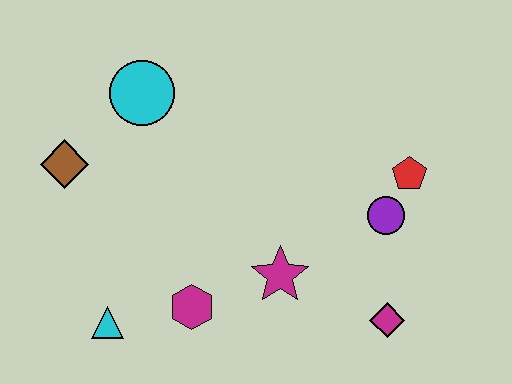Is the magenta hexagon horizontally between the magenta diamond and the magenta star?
No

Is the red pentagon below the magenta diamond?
No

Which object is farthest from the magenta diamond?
The brown diamond is farthest from the magenta diamond.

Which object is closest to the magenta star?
The magenta hexagon is closest to the magenta star.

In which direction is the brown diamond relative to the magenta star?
The brown diamond is to the left of the magenta star.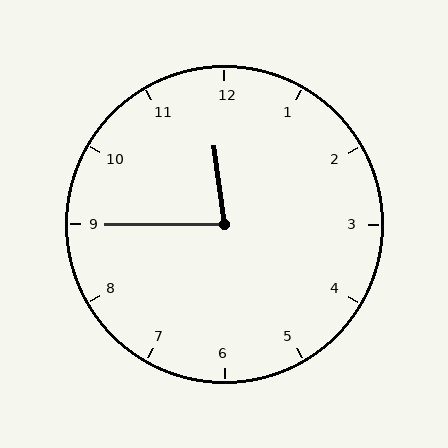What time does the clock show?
11:45.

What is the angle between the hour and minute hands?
Approximately 82 degrees.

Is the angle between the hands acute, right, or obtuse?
It is acute.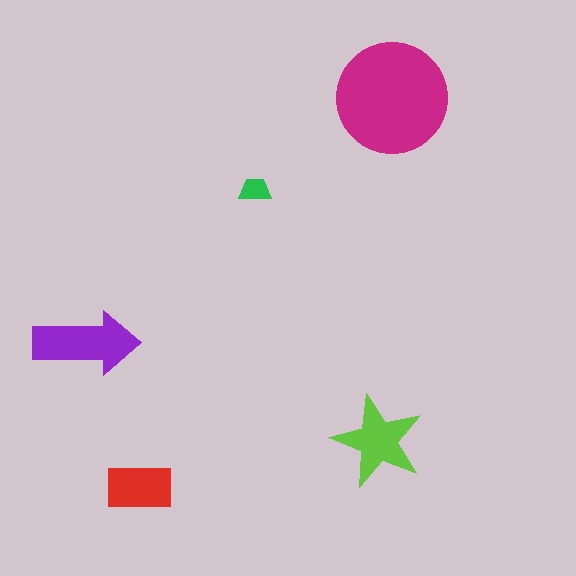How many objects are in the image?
There are 5 objects in the image.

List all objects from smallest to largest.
The green trapezoid, the red rectangle, the lime star, the purple arrow, the magenta circle.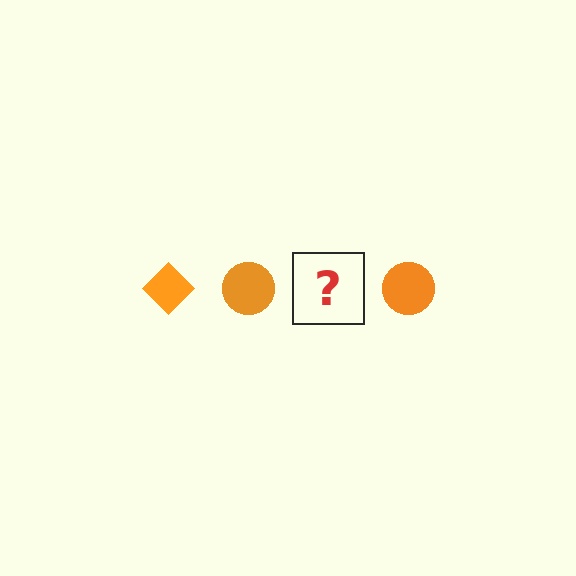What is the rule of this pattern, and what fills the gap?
The rule is that the pattern cycles through diamond, circle shapes in orange. The gap should be filled with an orange diamond.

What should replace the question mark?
The question mark should be replaced with an orange diamond.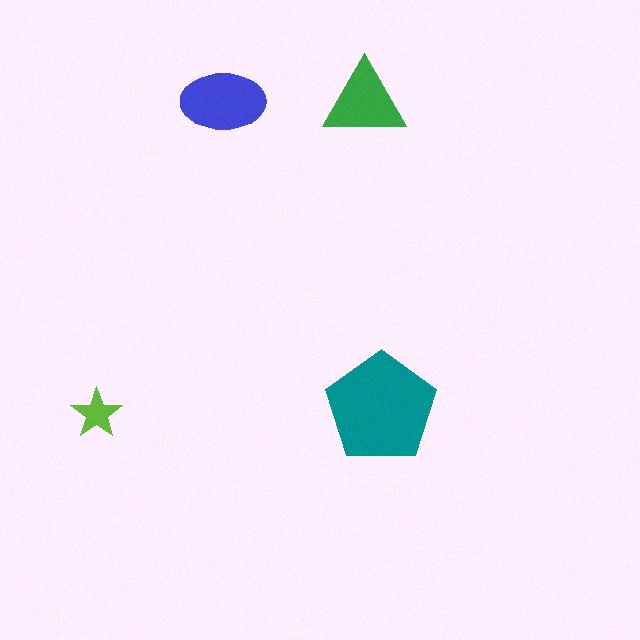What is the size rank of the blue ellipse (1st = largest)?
2nd.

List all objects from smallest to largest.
The lime star, the green triangle, the blue ellipse, the teal pentagon.